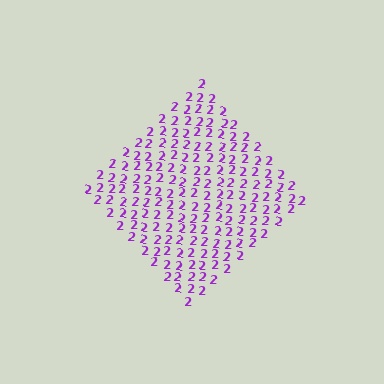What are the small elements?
The small elements are digit 2's.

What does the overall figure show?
The overall figure shows a diamond.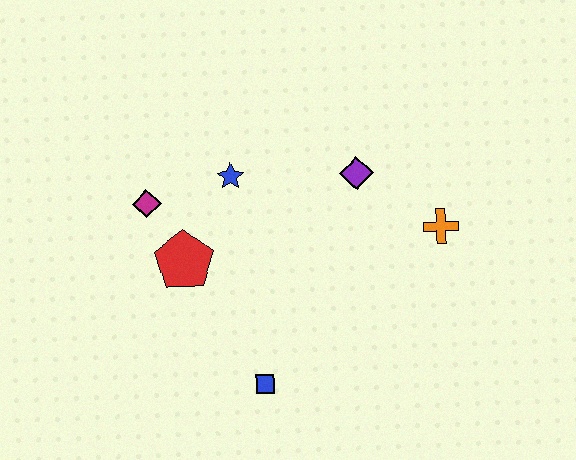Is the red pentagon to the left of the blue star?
Yes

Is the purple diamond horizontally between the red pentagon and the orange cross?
Yes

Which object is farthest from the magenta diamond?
The orange cross is farthest from the magenta diamond.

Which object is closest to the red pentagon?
The magenta diamond is closest to the red pentagon.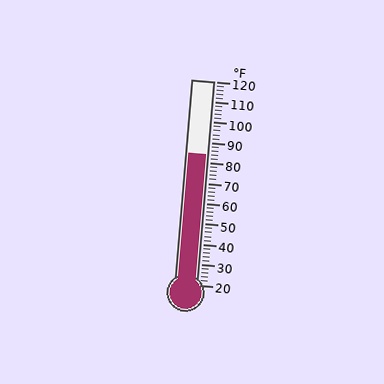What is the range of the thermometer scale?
The thermometer scale ranges from 20°F to 120°F.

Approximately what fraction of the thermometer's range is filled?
The thermometer is filled to approximately 65% of its range.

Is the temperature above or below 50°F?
The temperature is above 50°F.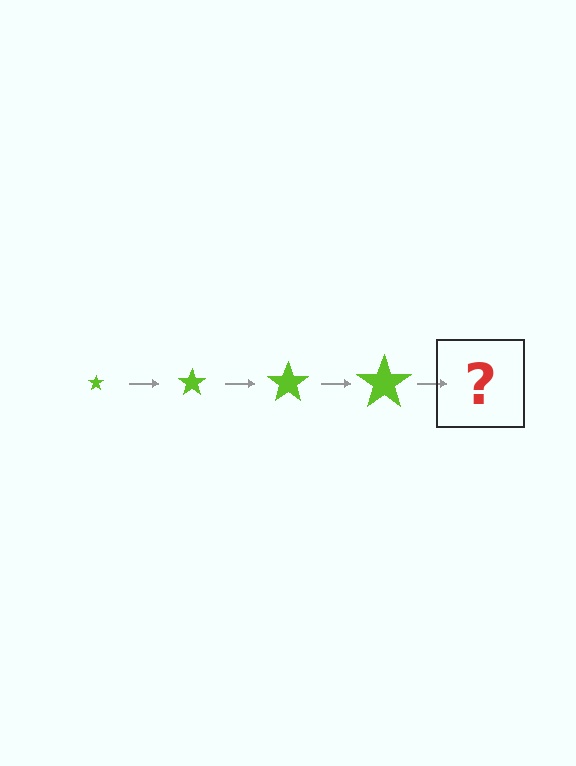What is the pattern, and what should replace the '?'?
The pattern is that the star gets progressively larger each step. The '?' should be a lime star, larger than the previous one.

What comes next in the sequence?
The next element should be a lime star, larger than the previous one.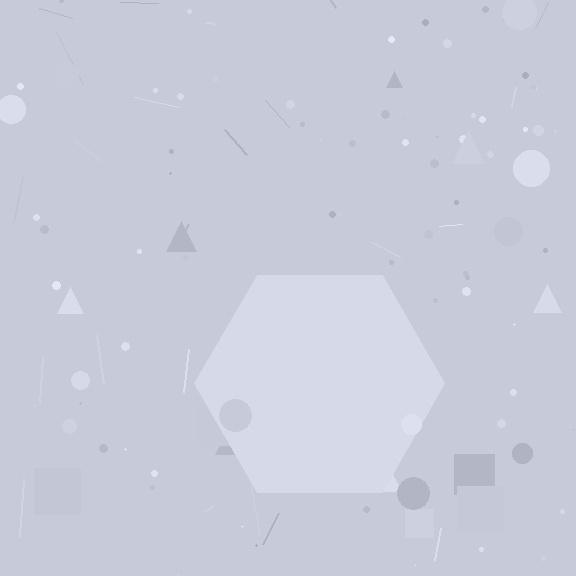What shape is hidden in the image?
A hexagon is hidden in the image.